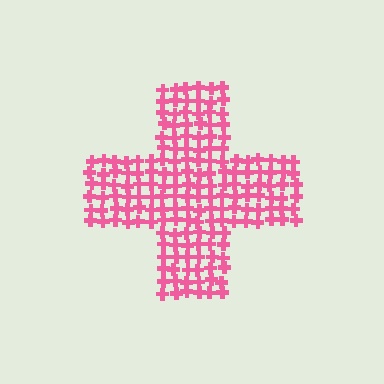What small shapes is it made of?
It is made of small crosses.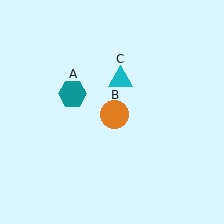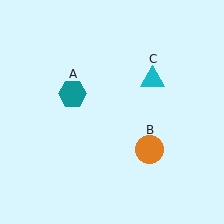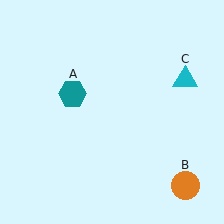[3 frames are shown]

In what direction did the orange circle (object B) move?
The orange circle (object B) moved down and to the right.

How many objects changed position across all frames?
2 objects changed position: orange circle (object B), cyan triangle (object C).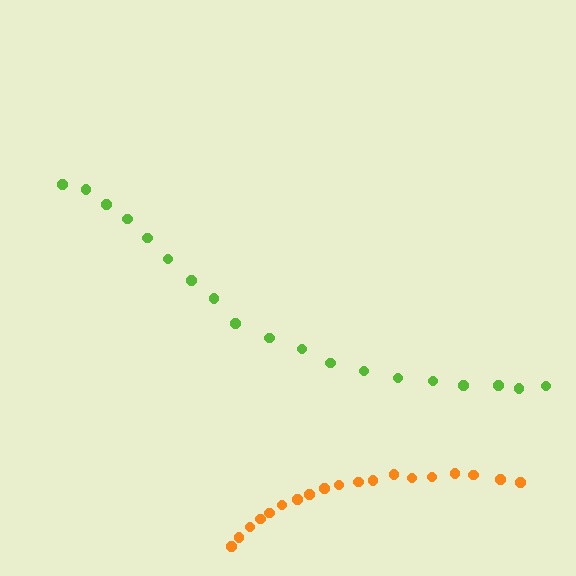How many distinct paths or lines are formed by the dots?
There are 2 distinct paths.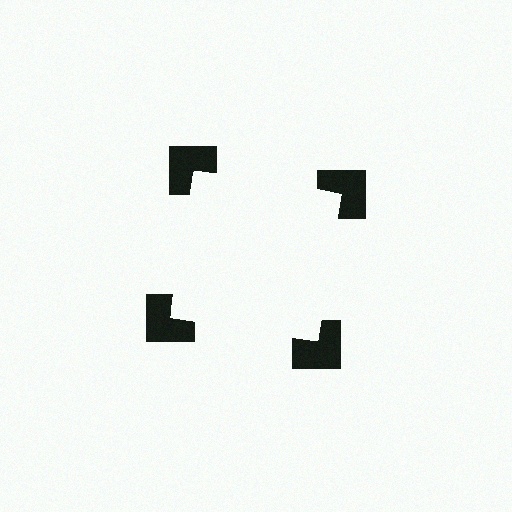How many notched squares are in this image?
There are 4 — one at each vertex of the illusory square.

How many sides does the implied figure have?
4 sides.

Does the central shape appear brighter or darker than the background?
It typically appears slightly brighter than the background, even though no actual brightness change is drawn.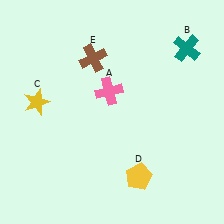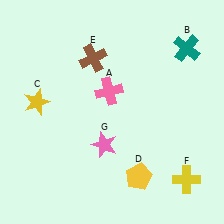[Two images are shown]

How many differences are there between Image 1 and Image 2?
There are 2 differences between the two images.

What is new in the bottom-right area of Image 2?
A yellow cross (F) was added in the bottom-right area of Image 2.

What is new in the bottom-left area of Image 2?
A pink star (G) was added in the bottom-left area of Image 2.